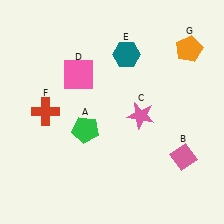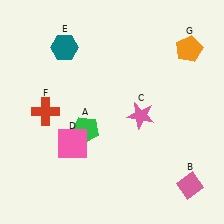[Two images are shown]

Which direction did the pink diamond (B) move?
The pink diamond (B) moved down.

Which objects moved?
The objects that moved are: the pink diamond (B), the pink square (D), the teal hexagon (E).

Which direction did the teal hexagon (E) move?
The teal hexagon (E) moved left.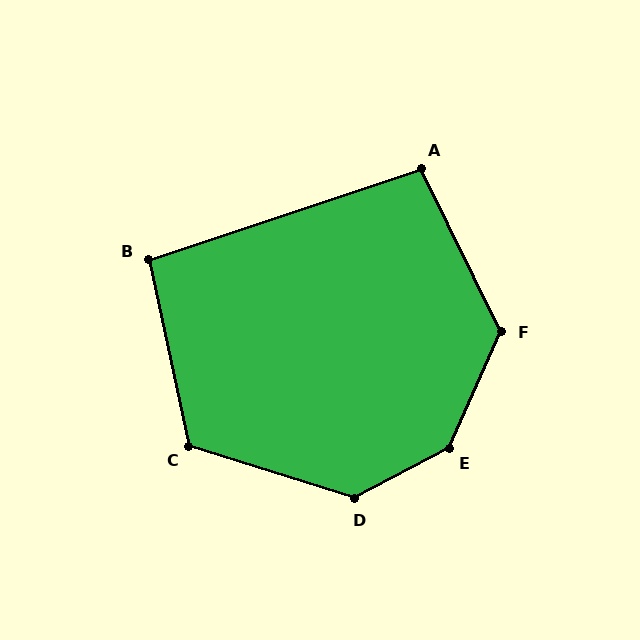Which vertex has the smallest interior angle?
B, at approximately 96 degrees.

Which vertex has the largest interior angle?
E, at approximately 142 degrees.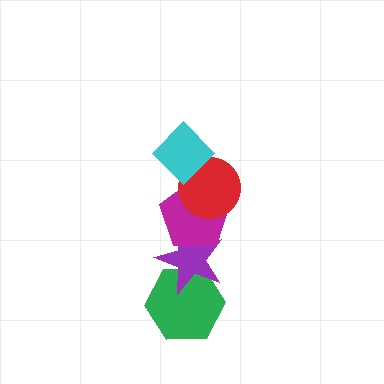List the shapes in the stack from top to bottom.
From top to bottom: the cyan diamond, the red circle, the magenta pentagon, the purple star, the green hexagon.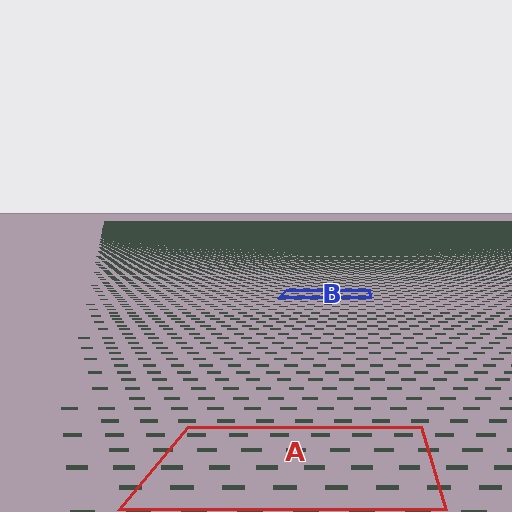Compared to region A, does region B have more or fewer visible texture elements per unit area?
Region B has more texture elements per unit area — they are packed more densely because it is farther away.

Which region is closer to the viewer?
Region A is closer. The texture elements there are larger and more spread out.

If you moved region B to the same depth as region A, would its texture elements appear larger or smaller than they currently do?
They would appear larger. At a closer depth, the same texture elements are projected at a bigger on-screen size.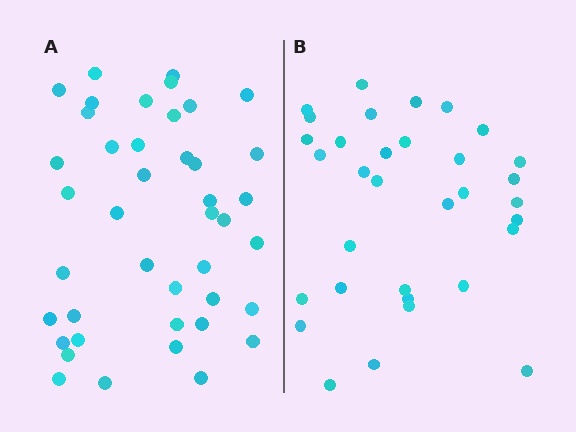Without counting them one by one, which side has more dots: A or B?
Region A (the left region) has more dots.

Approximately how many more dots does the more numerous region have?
Region A has roughly 8 or so more dots than region B.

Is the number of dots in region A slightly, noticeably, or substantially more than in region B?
Region A has noticeably more, but not dramatically so. The ratio is roughly 1.3 to 1.